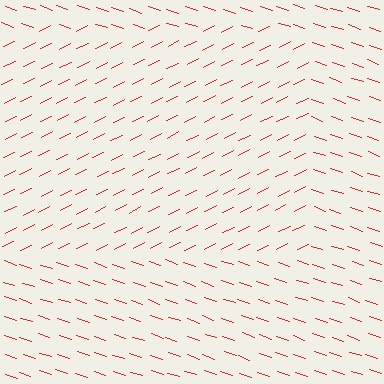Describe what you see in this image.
The image is filled with small red line segments. A rectangle region in the image has lines oriented differently from the surrounding lines, creating a visible texture boundary.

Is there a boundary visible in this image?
Yes, there is a texture boundary formed by a change in line orientation.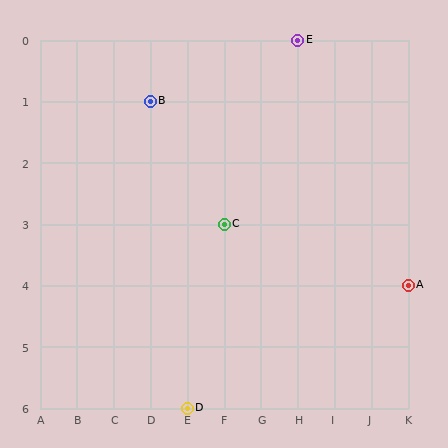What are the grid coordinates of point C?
Point C is at grid coordinates (F, 3).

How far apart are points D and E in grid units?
Points D and E are 3 columns and 6 rows apart (about 6.7 grid units diagonally).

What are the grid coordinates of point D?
Point D is at grid coordinates (E, 6).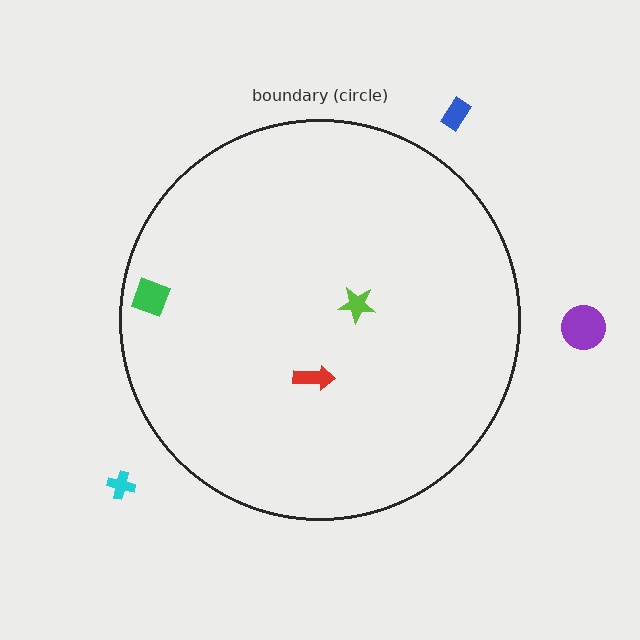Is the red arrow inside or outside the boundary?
Inside.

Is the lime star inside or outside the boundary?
Inside.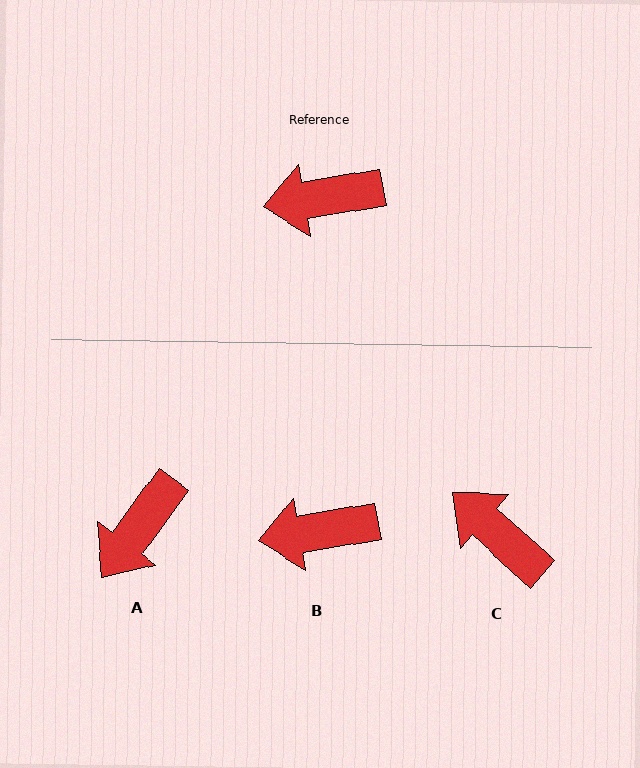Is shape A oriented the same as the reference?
No, it is off by about 44 degrees.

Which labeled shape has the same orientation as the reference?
B.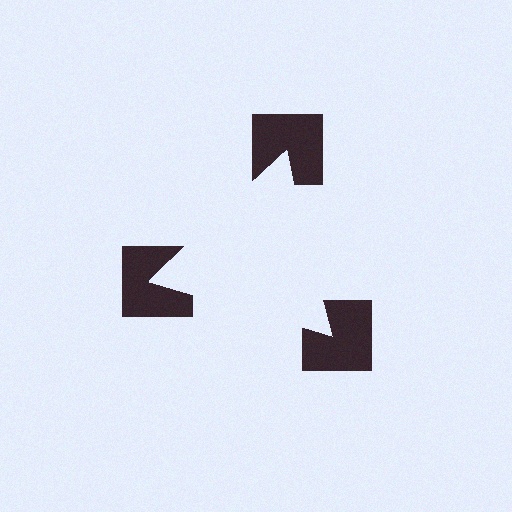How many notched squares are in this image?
There are 3 — one at each vertex of the illusory triangle.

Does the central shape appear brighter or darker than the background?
It typically appears slightly brighter than the background, even though no actual brightness change is drawn.